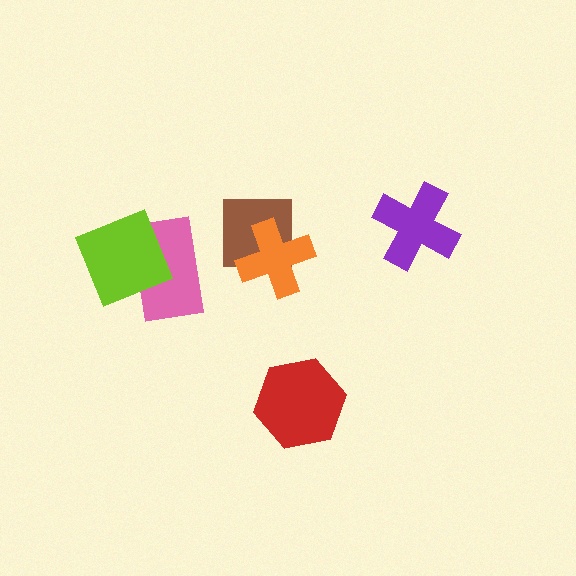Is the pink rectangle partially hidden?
Yes, it is partially covered by another shape.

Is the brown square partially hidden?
Yes, it is partially covered by another shape.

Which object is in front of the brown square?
The orange cross is in front of the brown square.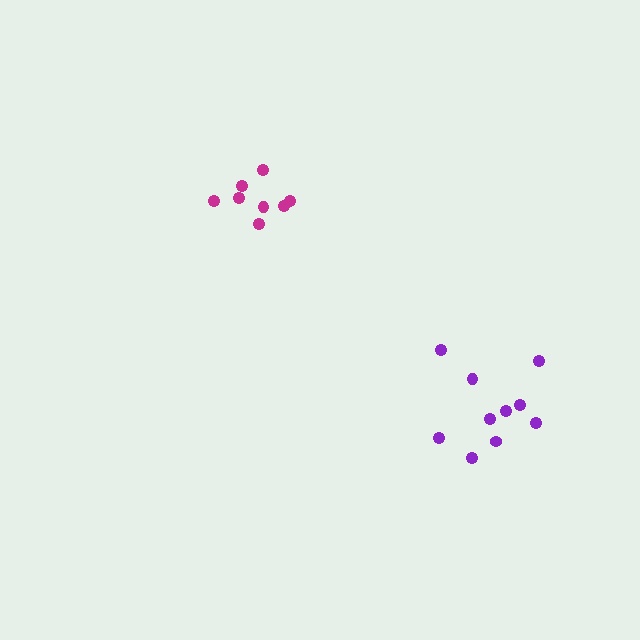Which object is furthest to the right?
The purple cluster is rightmost.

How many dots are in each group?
Group 1: 10 dots, Group 2: 8 dots (18 total).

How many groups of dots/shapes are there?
There are 2 groups.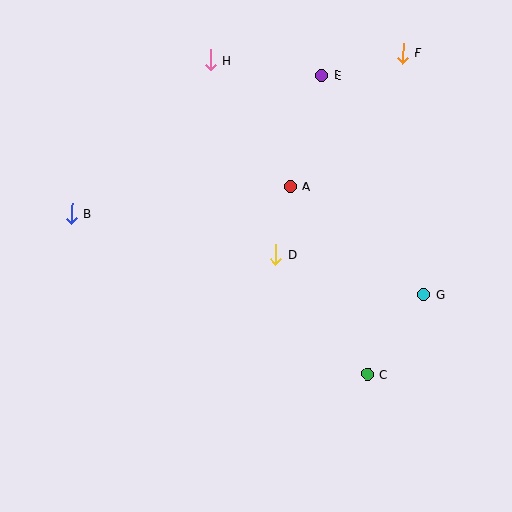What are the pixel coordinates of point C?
Point C is at (368, 374).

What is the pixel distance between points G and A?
The distance between G and A is 172 pixels.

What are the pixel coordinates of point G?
Point G is at (424, 295).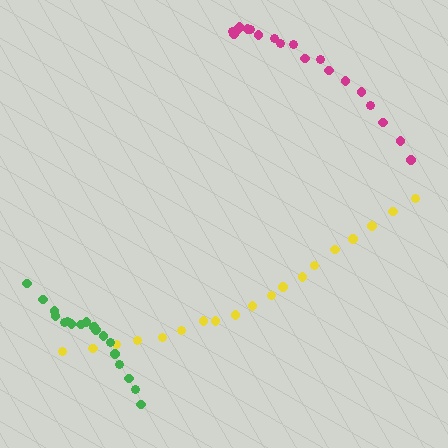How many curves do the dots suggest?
There are 3 distinct paths.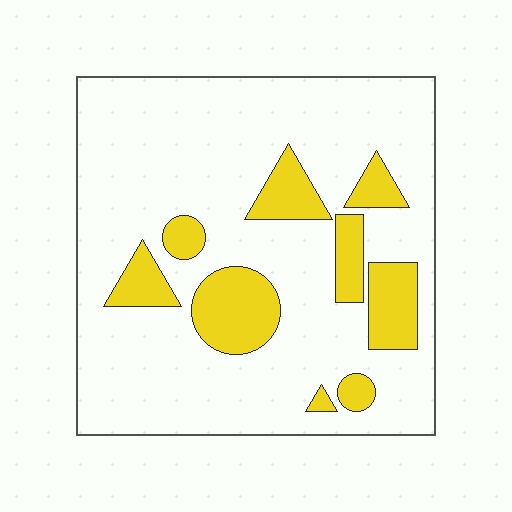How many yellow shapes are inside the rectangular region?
9.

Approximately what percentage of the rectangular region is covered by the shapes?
Approximately 20%.